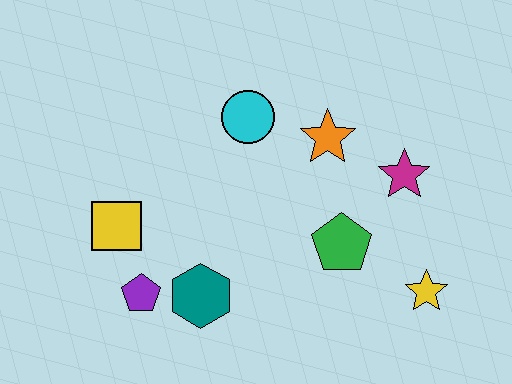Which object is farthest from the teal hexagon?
The magenta star is farthest from the teal hexagon.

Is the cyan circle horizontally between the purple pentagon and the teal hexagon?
No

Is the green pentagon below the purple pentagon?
No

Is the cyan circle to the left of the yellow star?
Yes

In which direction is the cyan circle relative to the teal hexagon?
The cyan circle is above the teal hexagon.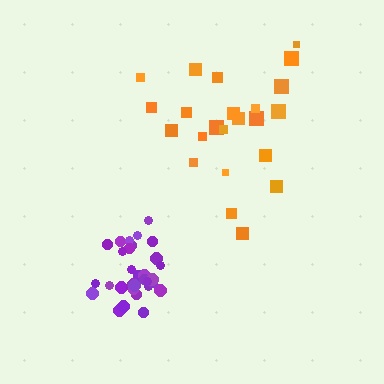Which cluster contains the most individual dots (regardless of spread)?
Purple (32).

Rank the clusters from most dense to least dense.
purple, orange.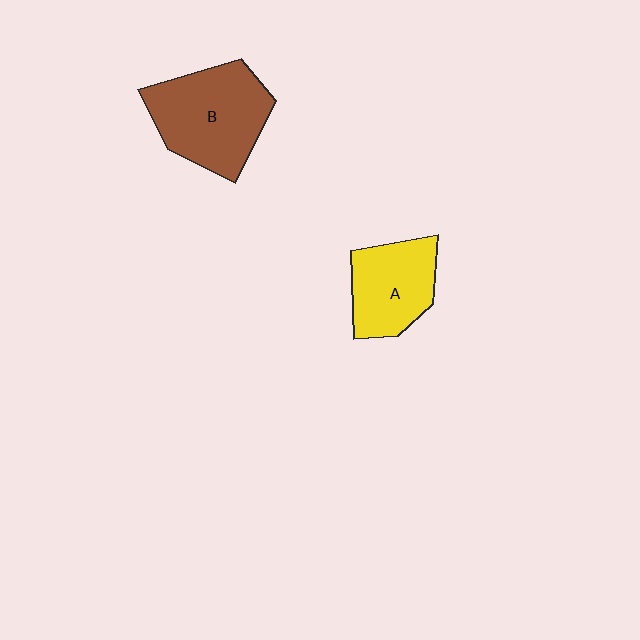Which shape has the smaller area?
Shape A (yellow).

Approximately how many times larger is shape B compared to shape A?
Approximately 1.4 times.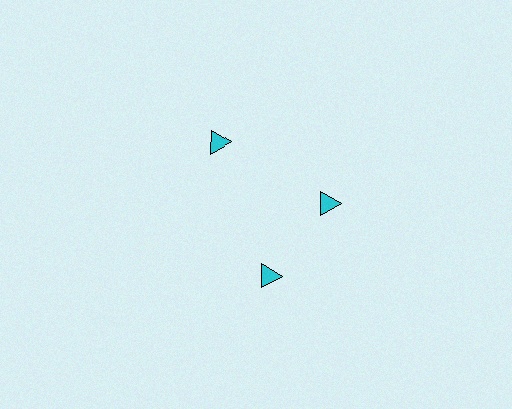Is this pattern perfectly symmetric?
No. The 3 cyan triangles are arranged in a ring, but one element near the 7 o'clock position is rotated out of alignment along the ring, breaking the 3-fold rotational symmetry.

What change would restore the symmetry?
The symmetry would be restored by rotating it back into even spacing with its neighbors so that all 3 triangles sit at equal angles and equal distance from the center.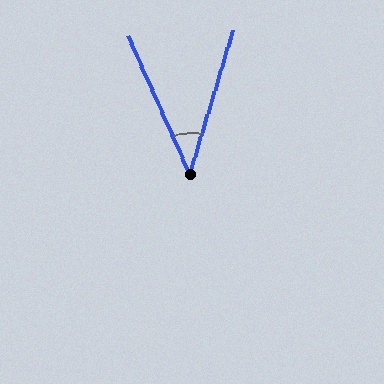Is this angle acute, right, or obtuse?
It is acute.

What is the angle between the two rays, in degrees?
Approximately 41 degrees.